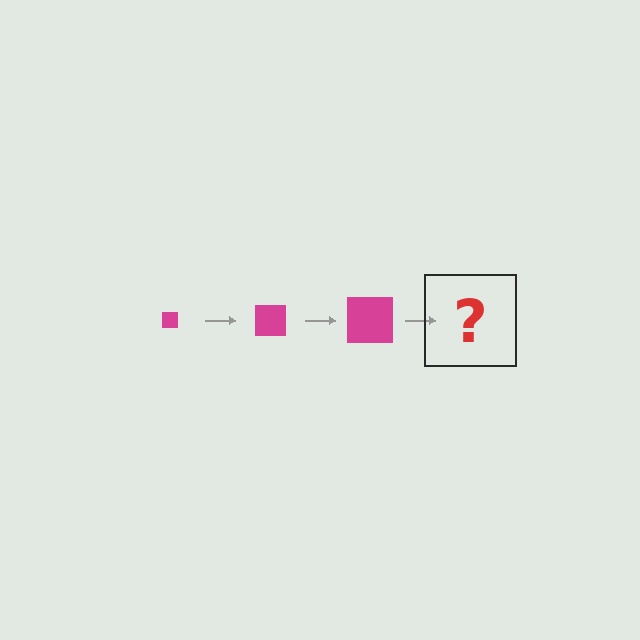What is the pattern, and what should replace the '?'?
The pattern is that the square gets progressively larger each step. The '?' should be a magenta square, larger than the previous one.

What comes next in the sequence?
The next element should be a magenta square, larger than the previous one.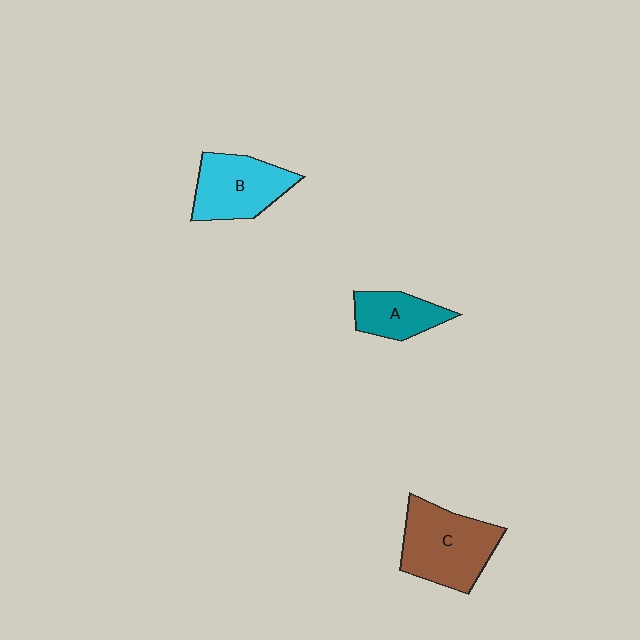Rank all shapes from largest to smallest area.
From largest to smallest: C (brown), B (cyan), A (teal).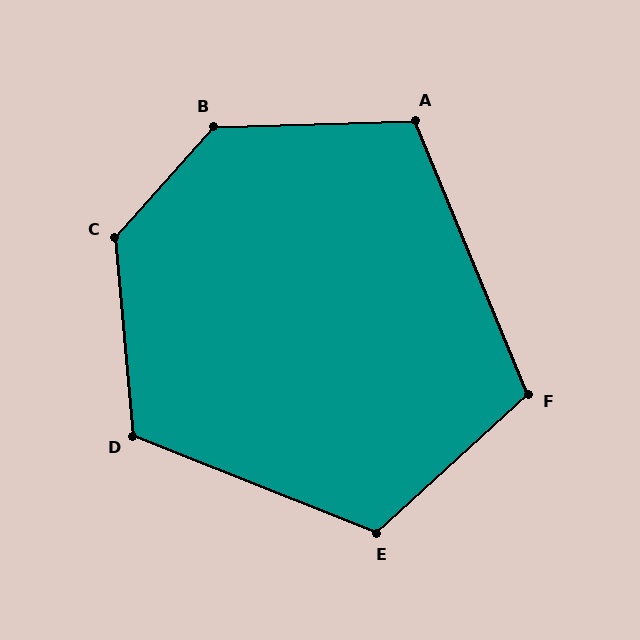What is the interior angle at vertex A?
Approximately 111 degrees (obtuse).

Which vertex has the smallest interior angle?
F, at approximately 110 degrees.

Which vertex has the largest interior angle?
C, at approximately 134 degrees.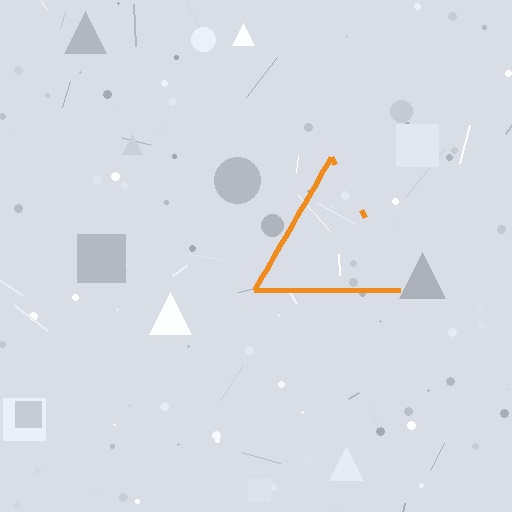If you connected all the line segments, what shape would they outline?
They would outline a triangle.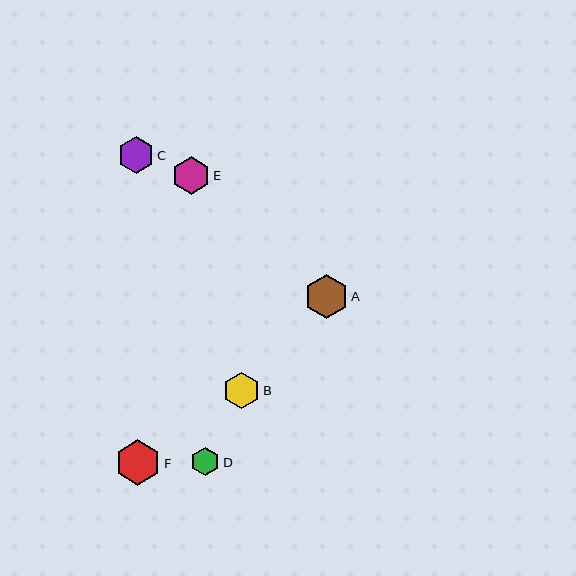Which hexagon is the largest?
Hexagon F is the largest with a size of approximately 46 pixels.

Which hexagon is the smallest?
Hexagon D is the smallest with a size of approximately 28 pixels.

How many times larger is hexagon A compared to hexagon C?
Hexagon A is approximately 1.2 times the size of hexagon C.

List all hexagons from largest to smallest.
From largest to smallest: F, A, E, C, B, D.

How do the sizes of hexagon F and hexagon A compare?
Hexagon F and hexagon A are approximately the same size.